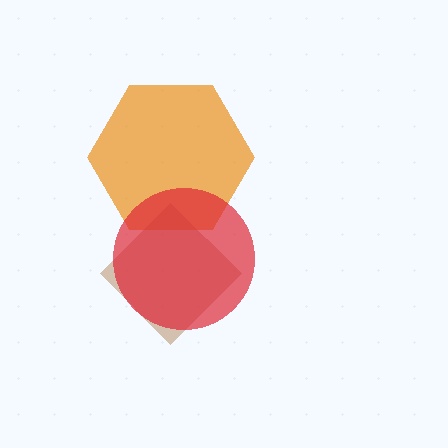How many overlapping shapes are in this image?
There are 3 overlapping shapes in the image.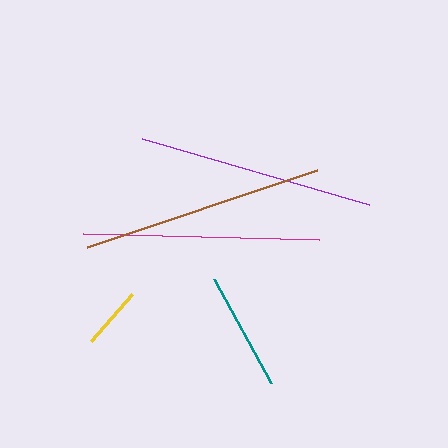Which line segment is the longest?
The brown line is the longest at approximately 243 pixels.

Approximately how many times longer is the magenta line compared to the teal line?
The magenta line is approximately 2.0 times the length of the teal line.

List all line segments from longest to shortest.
From longest to shortest: brown, purple, magenta, teal, yellow.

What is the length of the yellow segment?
The yellow segment is approximately 63 pixels long.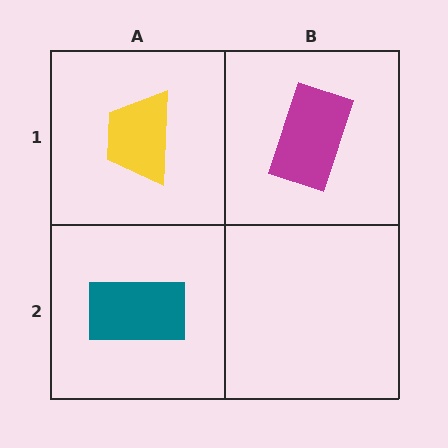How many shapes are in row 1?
2 shapes.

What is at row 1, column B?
A magenta rectangle.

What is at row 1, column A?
A yellow trapezoid.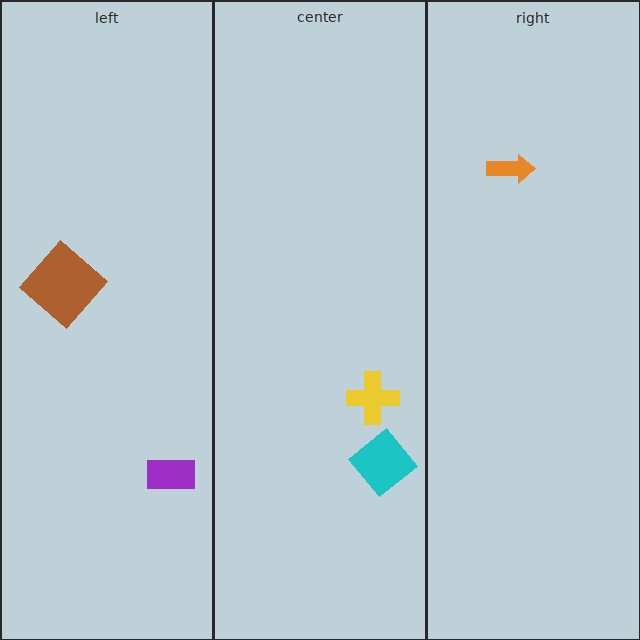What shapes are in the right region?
The orange arrow.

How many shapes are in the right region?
1.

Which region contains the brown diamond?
The left region.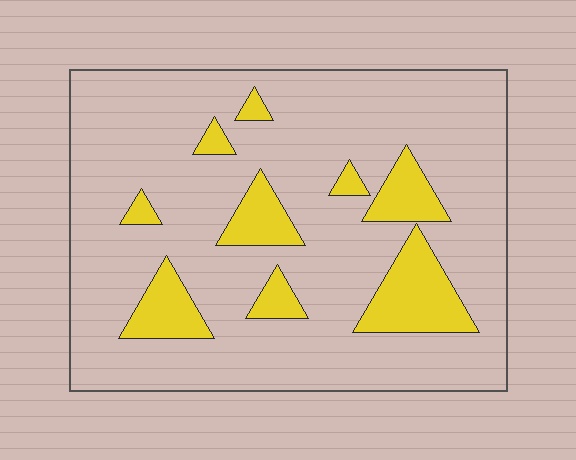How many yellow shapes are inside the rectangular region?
9.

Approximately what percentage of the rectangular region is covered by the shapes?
Approximately 15%.